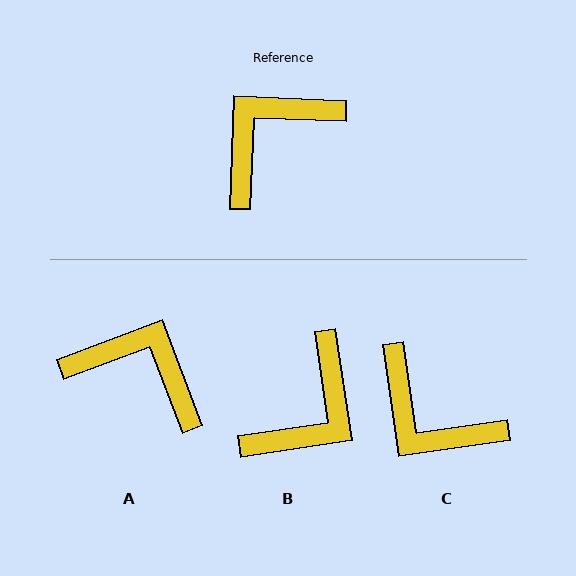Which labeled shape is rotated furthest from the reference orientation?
B, about 169 degrees away.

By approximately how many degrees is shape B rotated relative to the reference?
Approximately 169 degrees clockwise.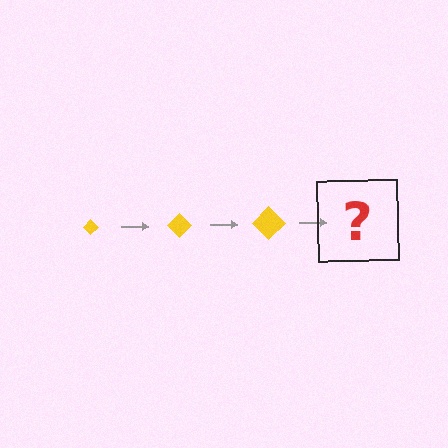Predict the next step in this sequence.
The next step is a yellow diamond, larger than the previous one.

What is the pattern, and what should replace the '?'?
The pattern is that the diamond gets progressively larger each step. The '?' should be a yellow diamond, larger than the previous one.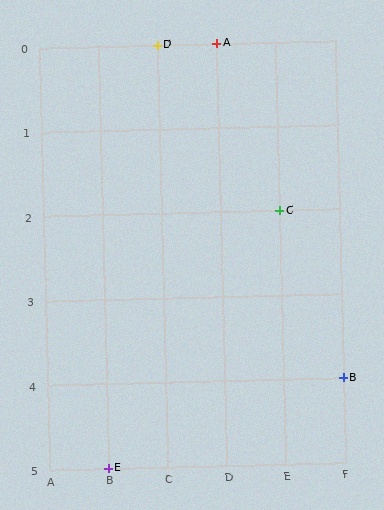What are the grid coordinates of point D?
Point D is at grid coordinates (C, 0).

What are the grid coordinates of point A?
Point A is at grid coordinates (D, 0).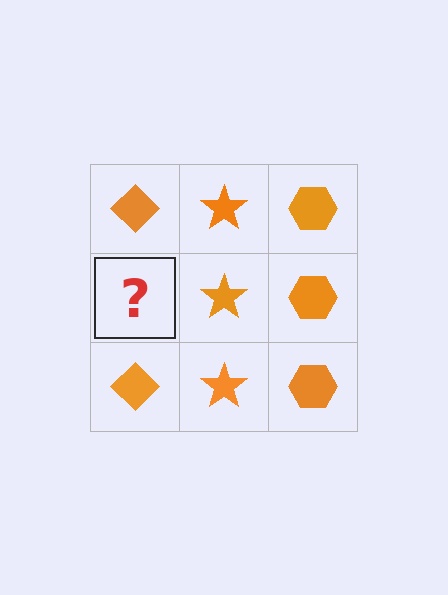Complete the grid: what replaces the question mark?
The question mark should be replaced with an orange diamond.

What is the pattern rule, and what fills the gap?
The rule is that each column has a consistent shape. The gap should be filled with an orange diamond.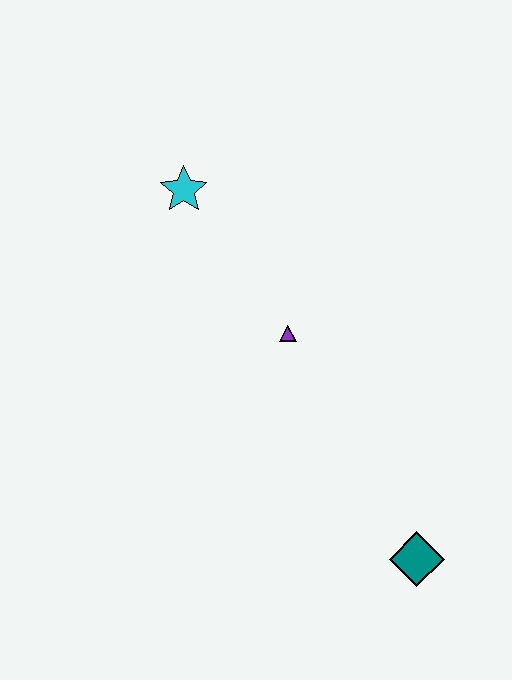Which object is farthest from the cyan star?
The teal diamond is farthest from the cyan star.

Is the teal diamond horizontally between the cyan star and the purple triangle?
No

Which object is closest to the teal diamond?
The purple triangle is closest to the teal diamond.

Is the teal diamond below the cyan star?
Yes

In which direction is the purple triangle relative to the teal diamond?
The purple triangle is above the teal diamond.